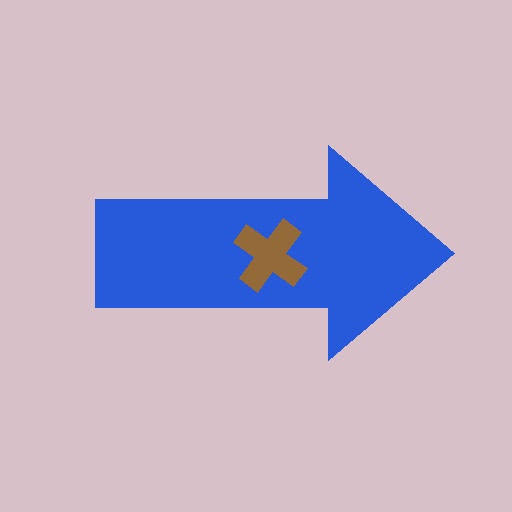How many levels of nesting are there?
2.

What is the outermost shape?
The blue arrow.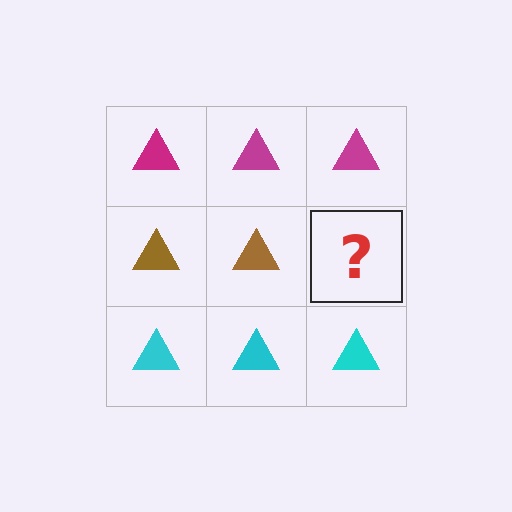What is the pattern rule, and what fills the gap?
The rule is that each row has a consistent color. The gap should be filled with a brown triangle.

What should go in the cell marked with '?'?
The missing cell should contain a brown triangle.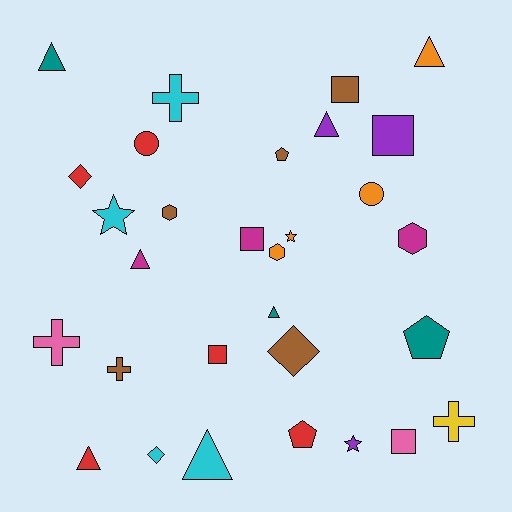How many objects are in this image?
There are 30 objects.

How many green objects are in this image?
There are no green objects.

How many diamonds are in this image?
There are 3 diamonds.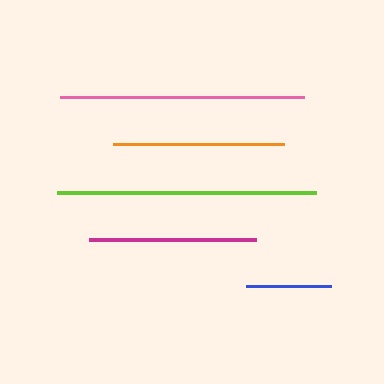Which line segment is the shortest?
The blue line is the shortest at approximately 86 pixels.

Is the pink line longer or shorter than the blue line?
The pink line is longer than the blue line.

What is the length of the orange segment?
The orange segment is approximately 171 pixels long.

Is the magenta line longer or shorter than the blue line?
The magenta line is longer than the blue line.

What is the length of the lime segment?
The lime segment is approximately 258 pixels long.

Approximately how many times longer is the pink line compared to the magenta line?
The pink line is approximately 1.5 times the length of the magenta line.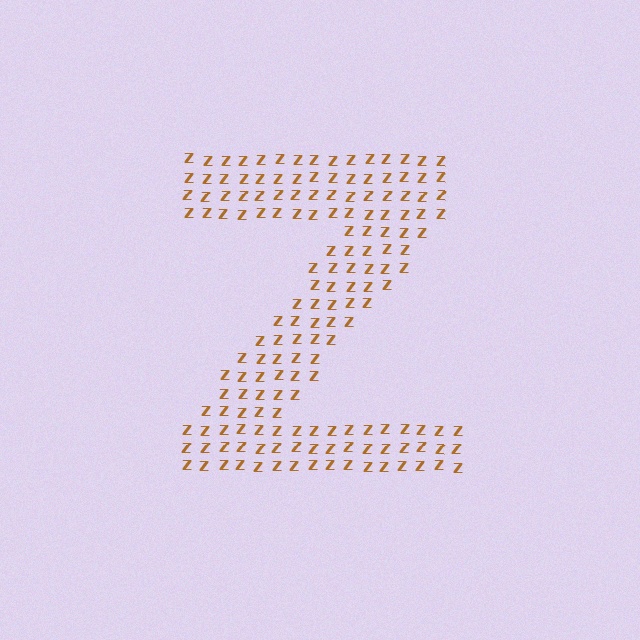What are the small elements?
The small elements are letter Z's.